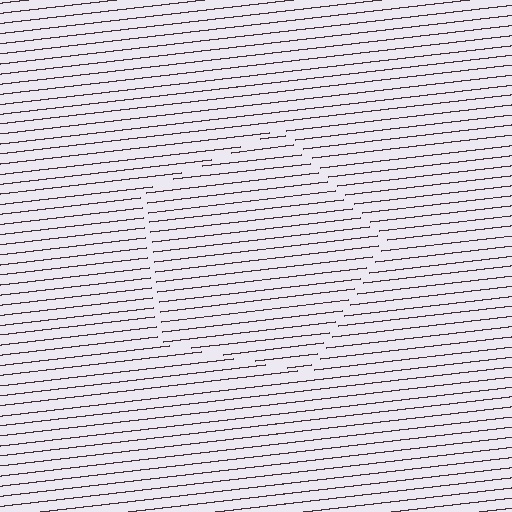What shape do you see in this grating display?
An illusory pentagon. The interior of the shape contains the same grating, shifted by half a period — the contour is defined by the phase discontinuity where line-ends from the inner and outer gratings abut.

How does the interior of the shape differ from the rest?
The interior of the shape contains the same grating, shifted by half a period — the contour is defined by the phase discontinuity where line-ends from the inner and outer gratings abut.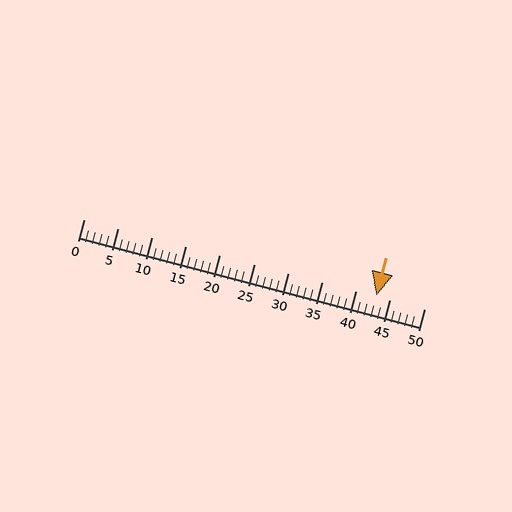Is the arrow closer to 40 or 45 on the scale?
The arrow is closer to 45.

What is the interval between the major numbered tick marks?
The major tick marks are spaced 5 units apart.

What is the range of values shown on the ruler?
The ruler shows values from 0 to 50.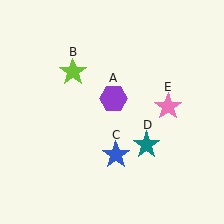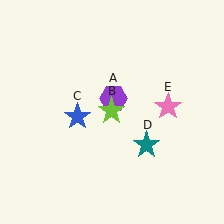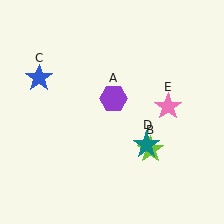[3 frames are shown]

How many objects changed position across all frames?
2 objects changed position: lime star (object B), blue star (object C).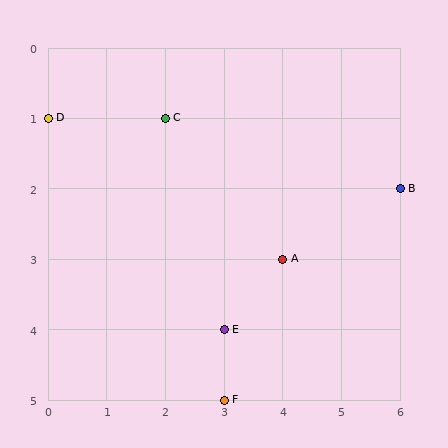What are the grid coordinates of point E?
Point E is at grid coordinates (3, 4).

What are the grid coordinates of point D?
Point D is at grid coordinates (0, 1).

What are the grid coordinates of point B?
Point B is at grid coordinates (6, 2).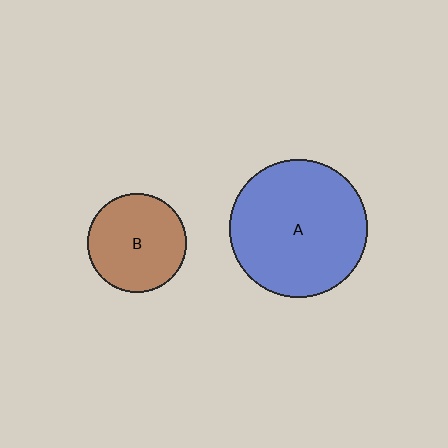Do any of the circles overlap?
No, none of the circles overlap.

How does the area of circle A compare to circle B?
Approximately 1.9 times.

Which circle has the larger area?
Circle A (blue).